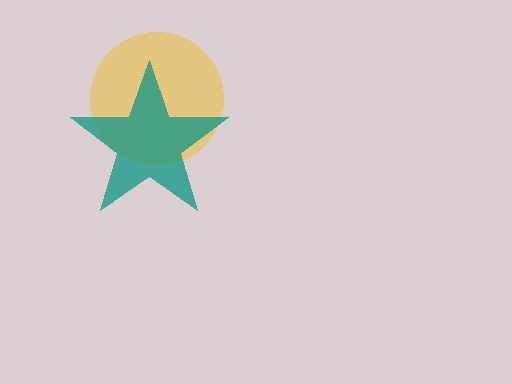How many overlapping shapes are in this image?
There are 2 overlapping shapes in the image.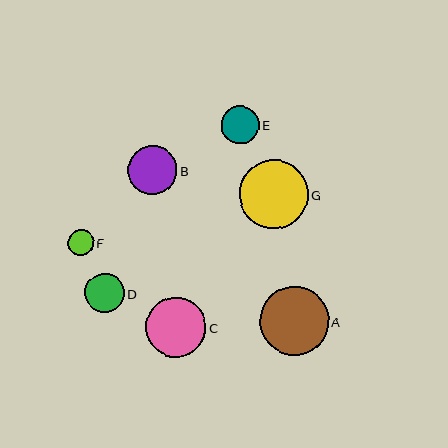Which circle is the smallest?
Circle F is the smallest with a size of approximately 26 pixels.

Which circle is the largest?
Circle G is the largest with a size of approximately 69 pixels.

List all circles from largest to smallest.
From largest to smallest: G, A, C, B, D, E, F.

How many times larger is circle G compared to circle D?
Circle G is approximately 1.8 times the size of circle D.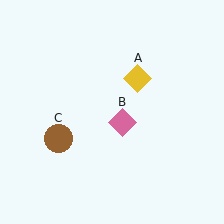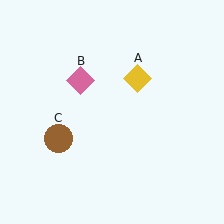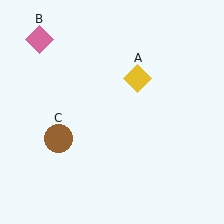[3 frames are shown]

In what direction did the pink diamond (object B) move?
The pink diamond (object B) moved up and to the left.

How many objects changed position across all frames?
1 object changed position: pink diamond (object B).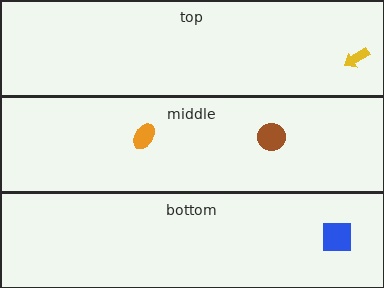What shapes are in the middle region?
The orange ellipse, the brown circle.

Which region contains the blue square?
The bottom region.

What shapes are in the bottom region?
The blue square.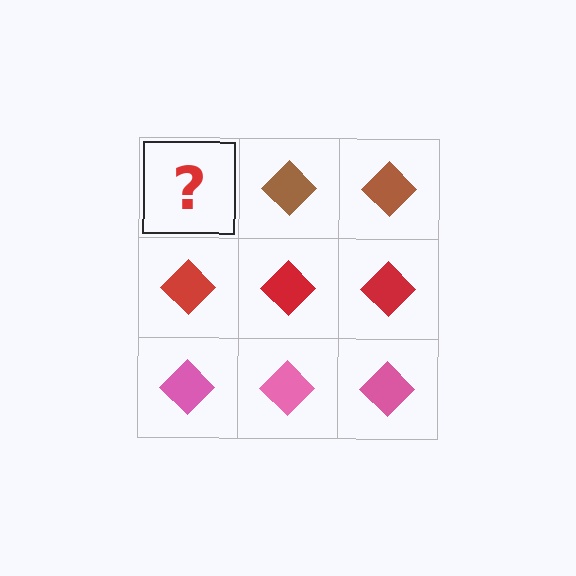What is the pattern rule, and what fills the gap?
The rule is that each row has a consistent color. The gap should be filled with a brown diamond.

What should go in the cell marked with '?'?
The missing cell should contain a brown diamond.